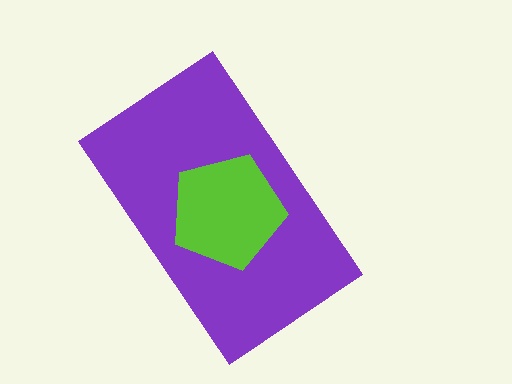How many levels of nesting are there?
2.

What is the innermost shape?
The lime pentagon.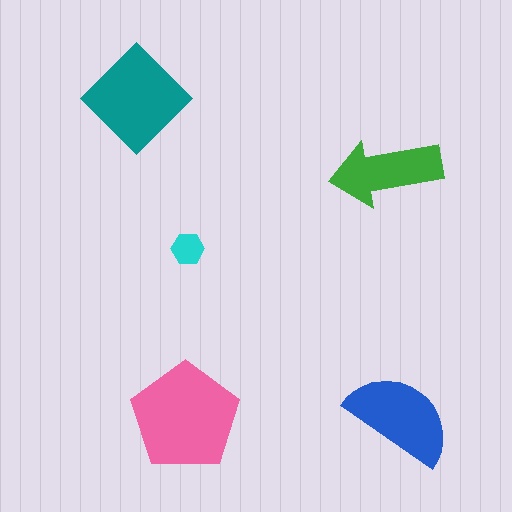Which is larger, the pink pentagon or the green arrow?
The pink pentagon.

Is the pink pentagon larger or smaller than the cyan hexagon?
Larger.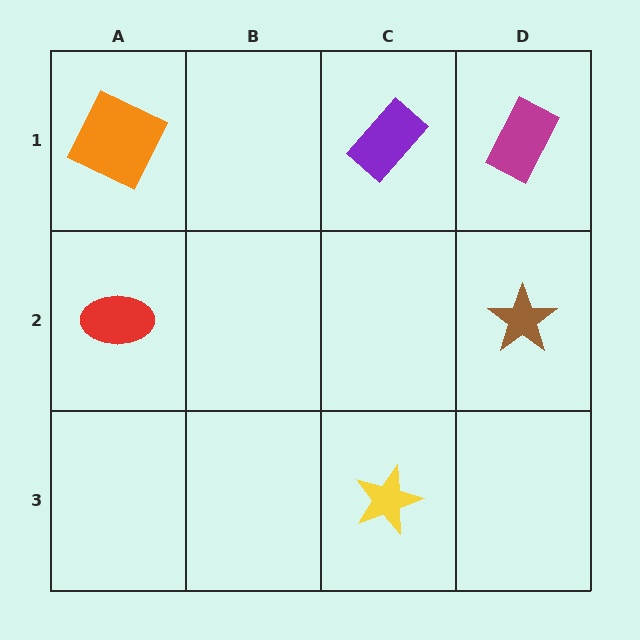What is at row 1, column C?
A purple rectangle.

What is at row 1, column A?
An orange square.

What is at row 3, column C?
A yellow star.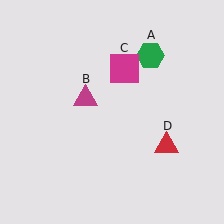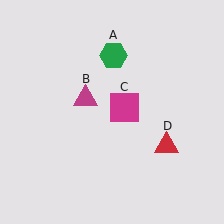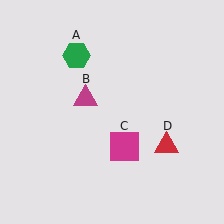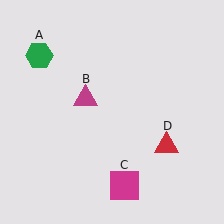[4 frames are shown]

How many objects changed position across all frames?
2 objects changed position: green hexagon (object A), magenta square (object C).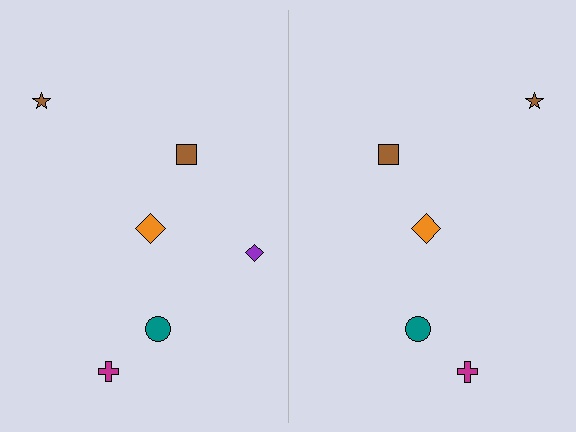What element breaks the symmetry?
A purple diamond is missing from the right side.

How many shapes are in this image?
There are 11 shapes in this image.